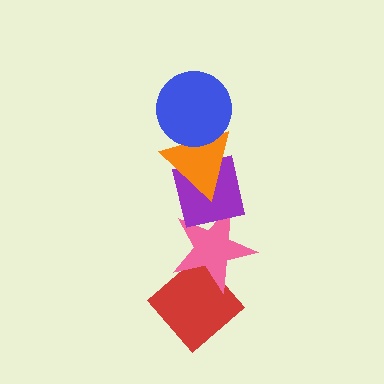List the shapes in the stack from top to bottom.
From top to bottom: the blue circle, the orange triangle, the purple square, the pink star, the red diamond.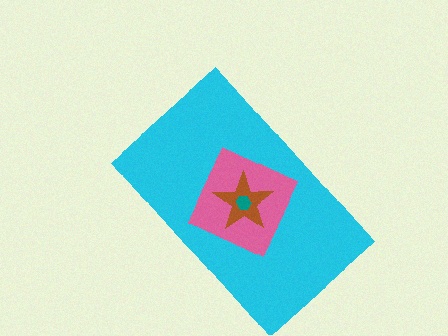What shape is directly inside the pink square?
The brown star.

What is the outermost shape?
The cyan rectangle.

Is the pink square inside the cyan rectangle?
Yes.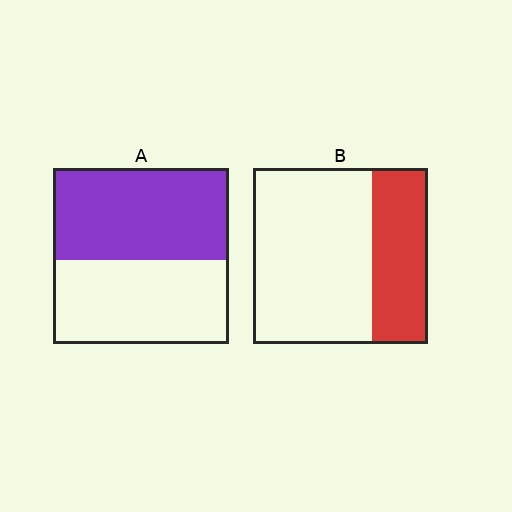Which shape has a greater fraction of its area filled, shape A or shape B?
Shape A.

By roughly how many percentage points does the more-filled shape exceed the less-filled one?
By roughly 20 percentage points (A over B).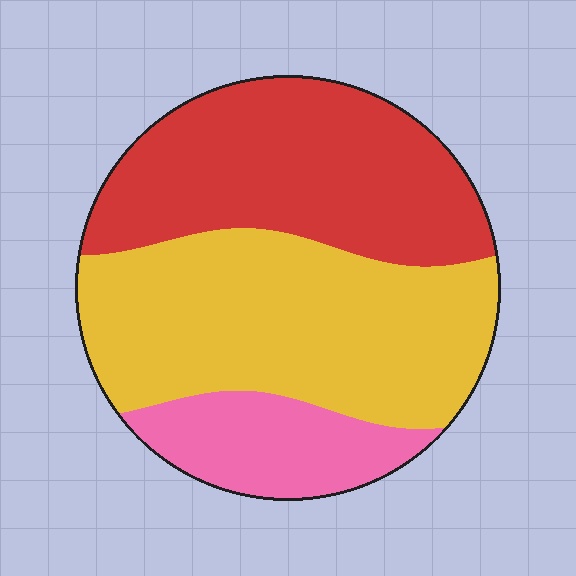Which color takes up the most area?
Yellow, at roughly 45%.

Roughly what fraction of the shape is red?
Red takes up about three eighths (3/8) of the shape.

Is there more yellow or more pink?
Yellow.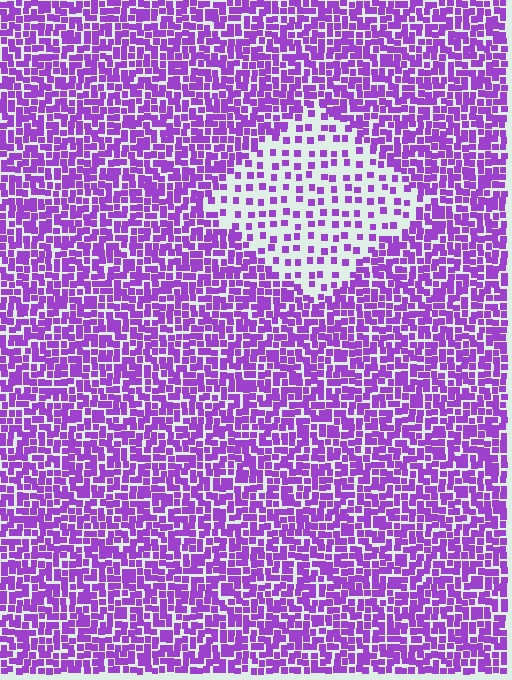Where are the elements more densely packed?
The elements are more densely packed outside the diamond boundary.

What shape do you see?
I see a diamond.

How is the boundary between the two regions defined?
The boundary is defined by a change in element density (approximately 2.6x ratio). All elements are the same color, size, and shape.